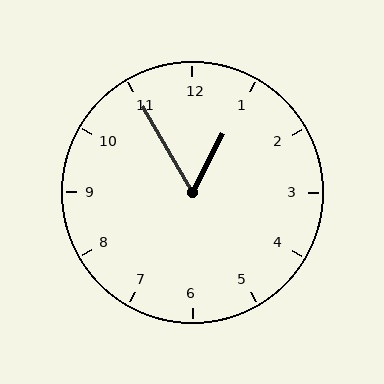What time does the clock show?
12:55.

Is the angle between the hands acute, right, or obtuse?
It is acute.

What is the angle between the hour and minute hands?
Approximately 58 degrees.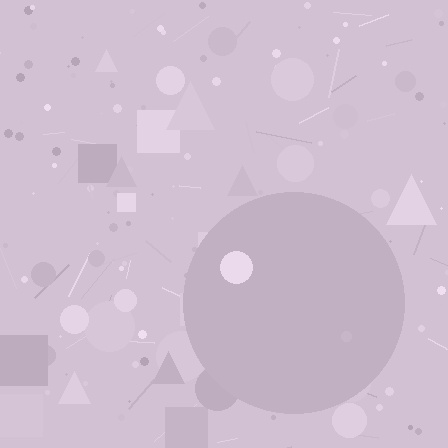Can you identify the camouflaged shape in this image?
The camouflaged shape is a circle.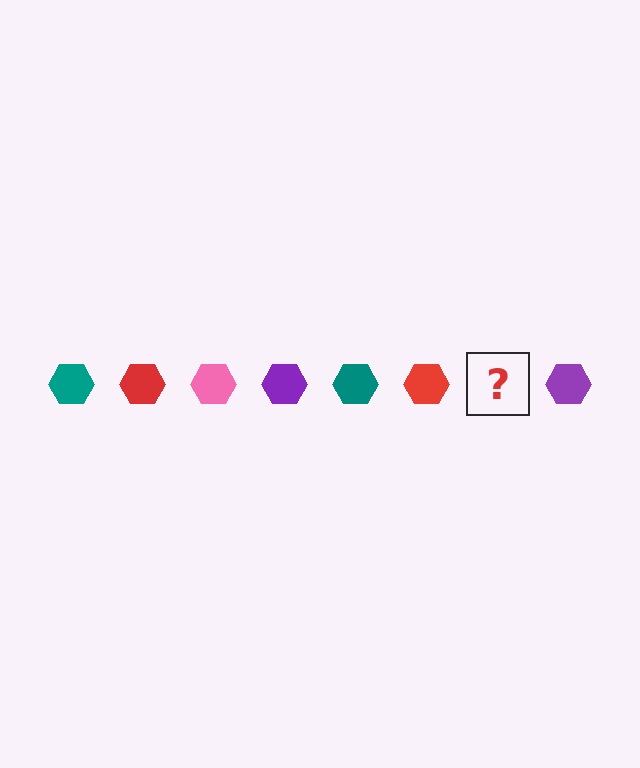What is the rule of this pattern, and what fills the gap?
The rule is that the pattern cycles through teal, red, pink, purple hexagons. The gap should be filled with a pink hexagon.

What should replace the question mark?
The question mark should be replaced with a pink hexagon.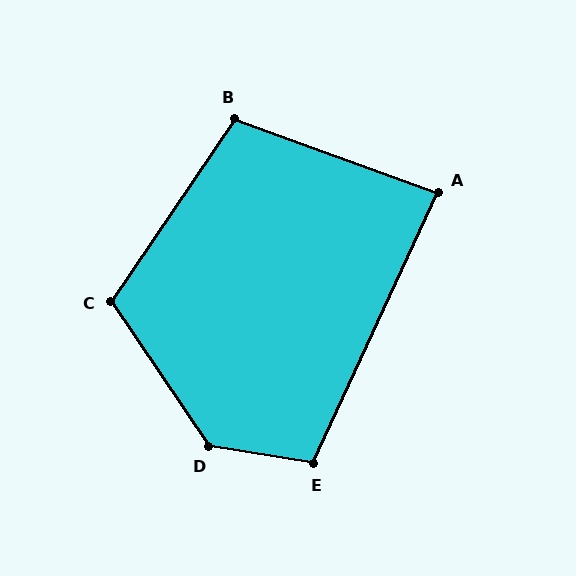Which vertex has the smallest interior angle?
A, at approximately 85 degrees.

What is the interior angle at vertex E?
Approximately 106 degrees (obtuse).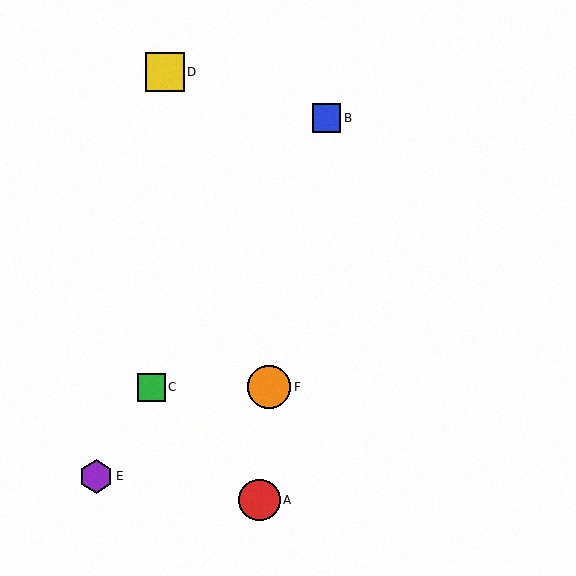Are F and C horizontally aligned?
Yes, both are at y≈387.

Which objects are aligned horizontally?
Objects C, F are aligned horizontally.